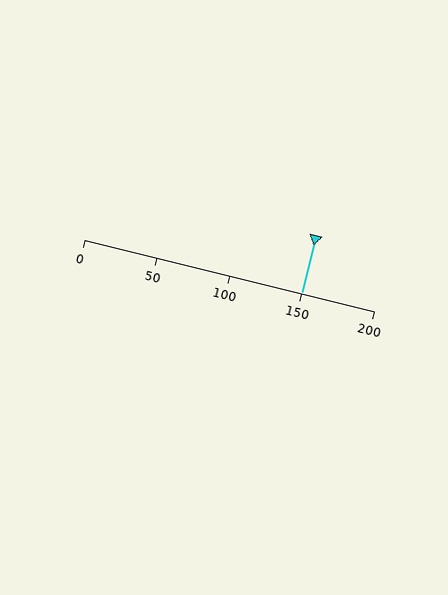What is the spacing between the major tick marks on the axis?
The major ticks are spaced 50 apart.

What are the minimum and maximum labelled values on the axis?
The axis runs from 0 to 200.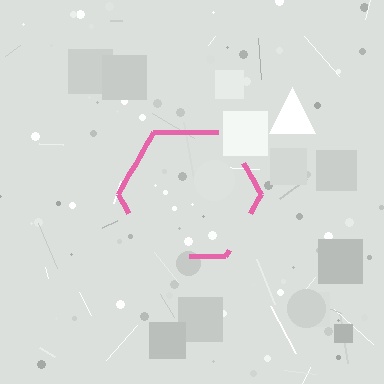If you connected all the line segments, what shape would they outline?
They would outline a hexagon.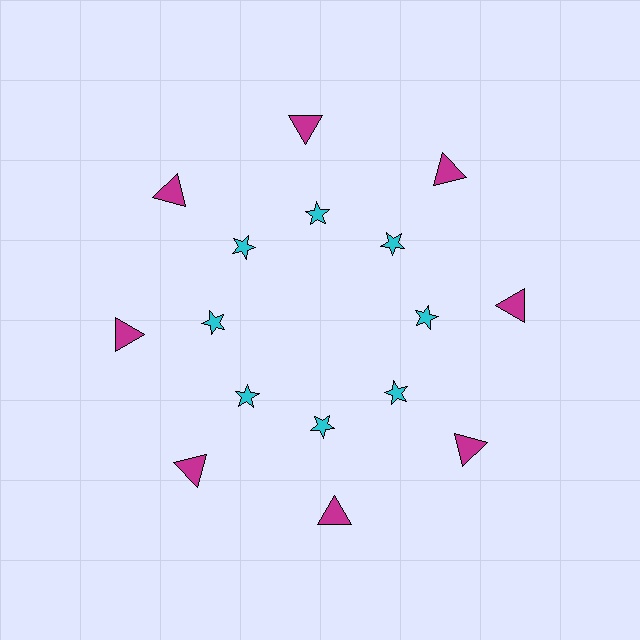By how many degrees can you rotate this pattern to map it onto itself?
The pattern maps onto itself every 45 degrees of rotation.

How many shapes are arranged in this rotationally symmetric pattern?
There are 16 shapes, arranged in 8 groups of 2.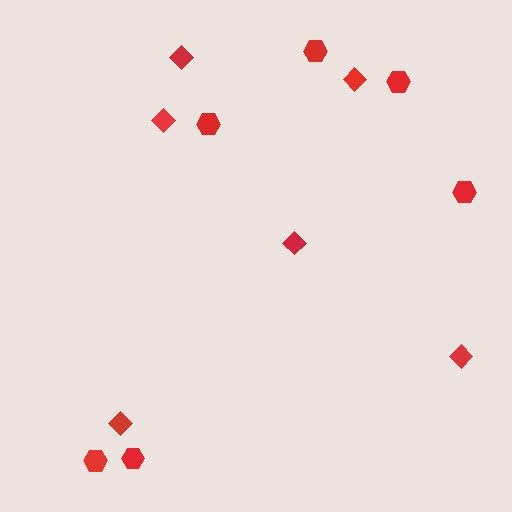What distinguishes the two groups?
There are 2 groups: one group of hexagons (6) and one group of diamonds (6).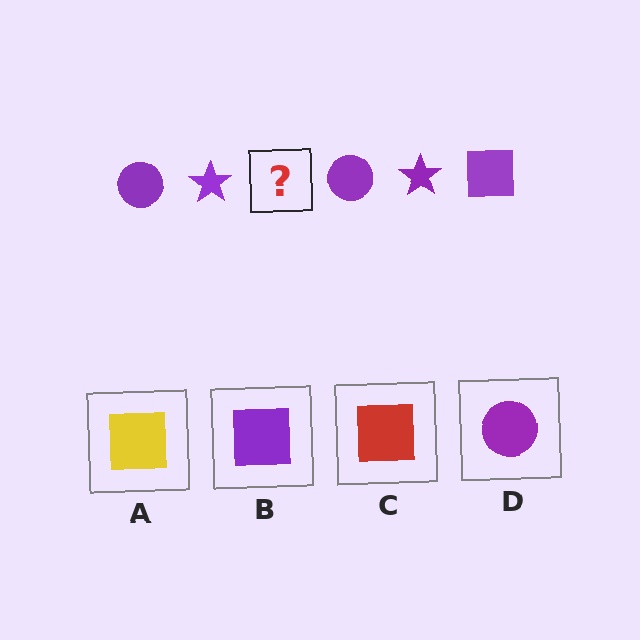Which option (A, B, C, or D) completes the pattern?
B.